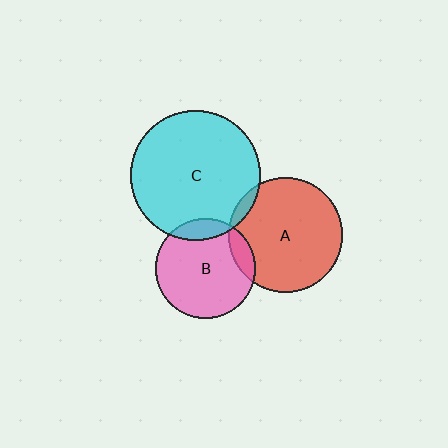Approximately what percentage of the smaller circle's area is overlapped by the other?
Approximately 10%.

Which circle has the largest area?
Circle C (cyan).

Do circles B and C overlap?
Yes.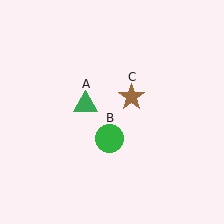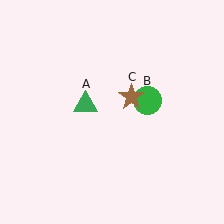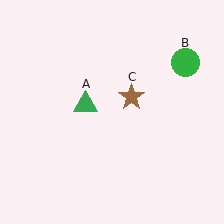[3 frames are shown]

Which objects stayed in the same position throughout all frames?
Green triangle (object A) and brown star (object C) remained stationary.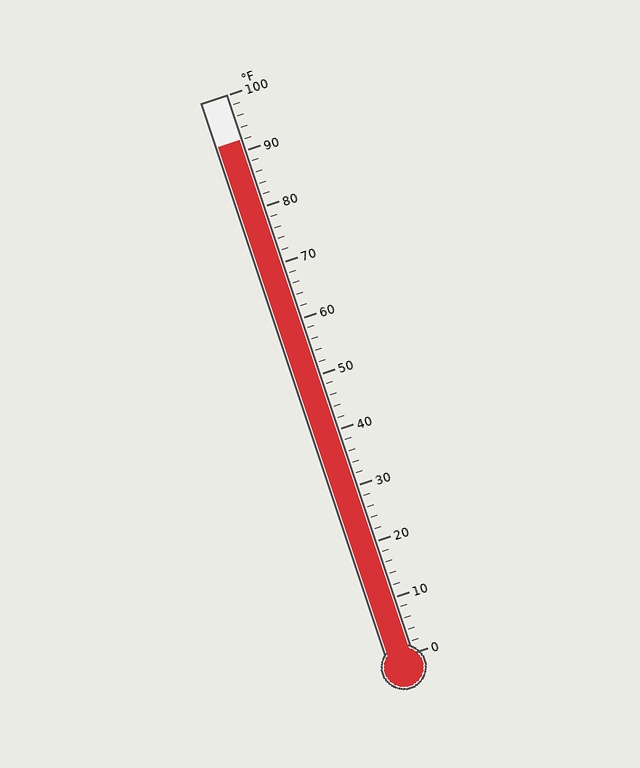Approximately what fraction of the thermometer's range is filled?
The thermometer is filled to approximately 90% of its range.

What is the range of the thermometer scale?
The thermometer scale ranges from 0°F to 100°F.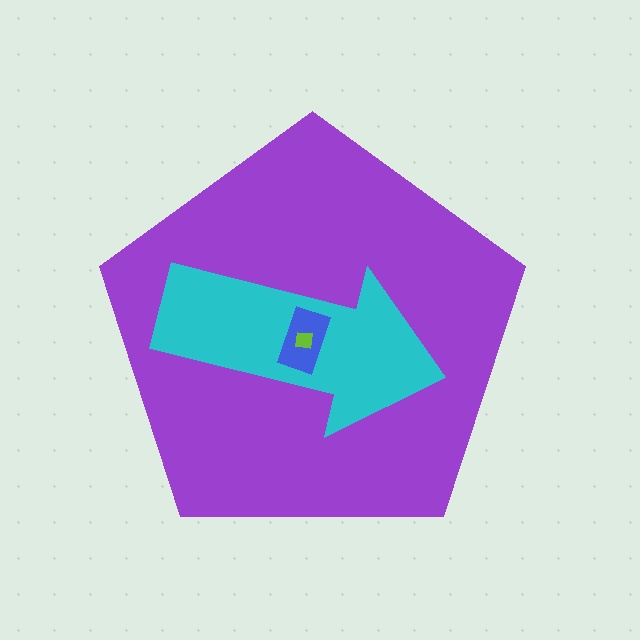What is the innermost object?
The lime square.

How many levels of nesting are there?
4.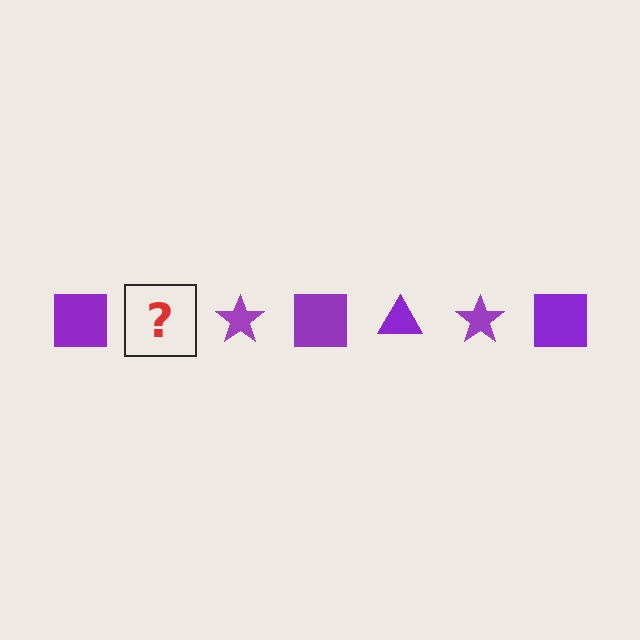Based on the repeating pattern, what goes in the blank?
The blank should be a purple triangle.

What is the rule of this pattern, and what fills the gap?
The rule is that the pattern cycles through square, triangle, star shapes in purple. The gap should be filled with a purple triangle.